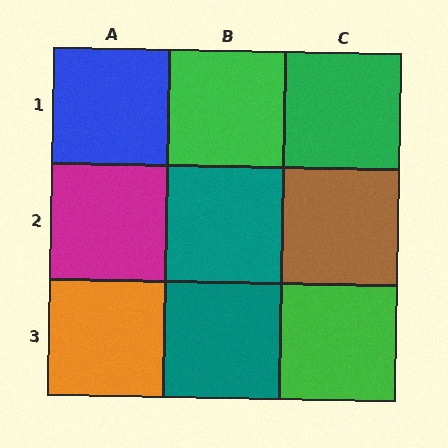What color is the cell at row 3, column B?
Teal.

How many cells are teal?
2 cells are teal.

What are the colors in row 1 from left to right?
Blue, green, green.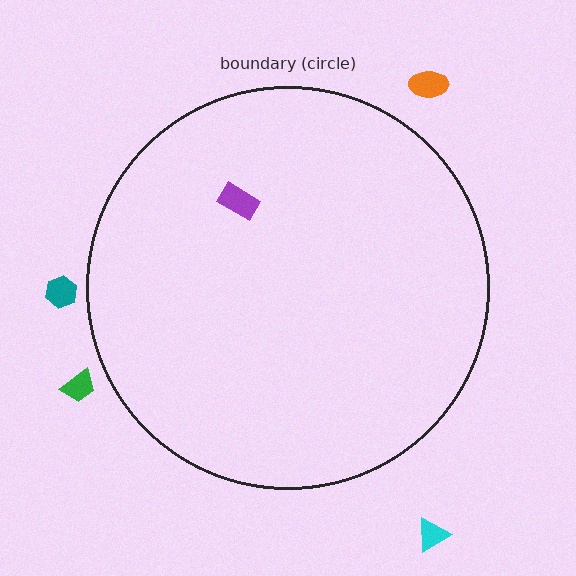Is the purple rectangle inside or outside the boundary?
Inside.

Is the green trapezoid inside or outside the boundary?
Outside.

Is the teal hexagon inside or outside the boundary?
Outside.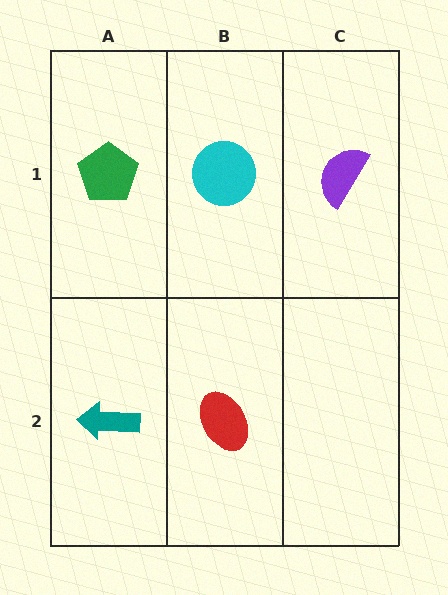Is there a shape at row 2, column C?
No, that cell is empty.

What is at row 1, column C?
A purple semicircle.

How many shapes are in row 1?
3 shapes.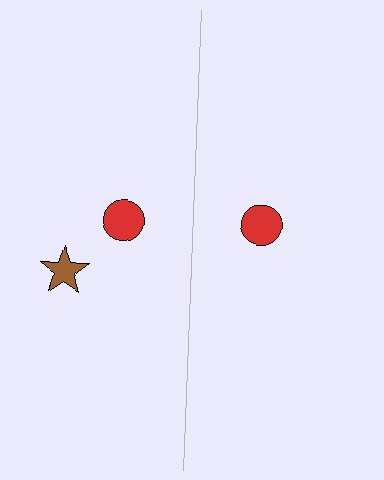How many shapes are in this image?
There are 3 shapes in this image.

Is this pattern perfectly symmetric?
No, the pattern is not perfectly symmetric. A brown star is missing from the right side.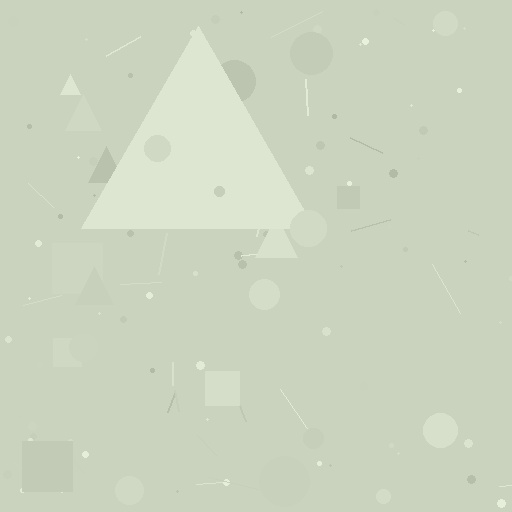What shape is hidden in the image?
A triangle is hidden in the image.